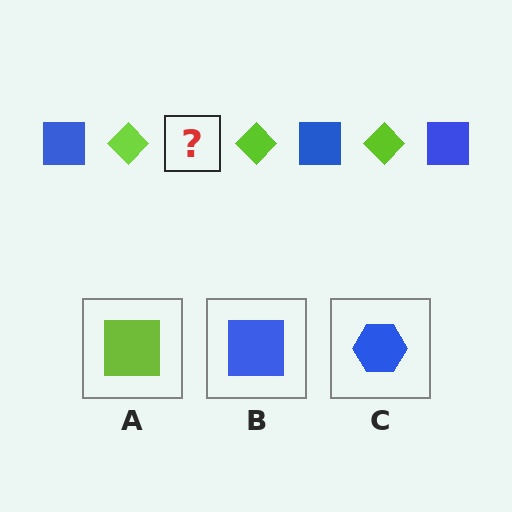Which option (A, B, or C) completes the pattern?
B.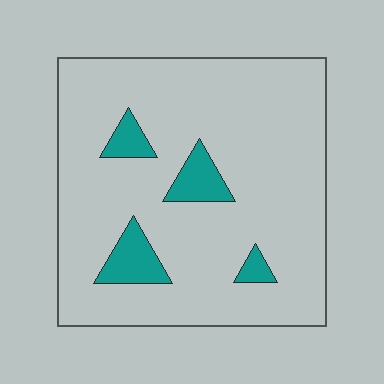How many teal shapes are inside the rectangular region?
4.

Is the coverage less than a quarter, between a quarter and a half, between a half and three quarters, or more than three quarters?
Less than a quarter.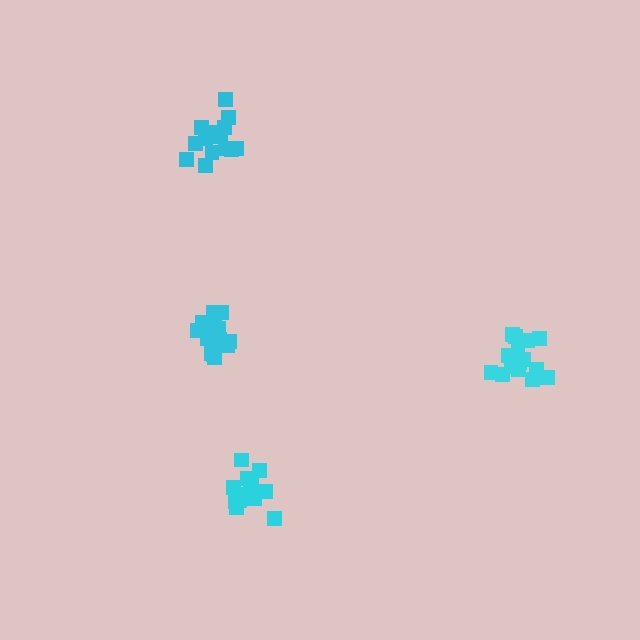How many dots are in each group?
Group 1: 14 dots, Group 2: 15 dots, Group 3: 16 dots, Group 4: 18 dots (63 total).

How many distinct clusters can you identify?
There are 4 distinct clusters.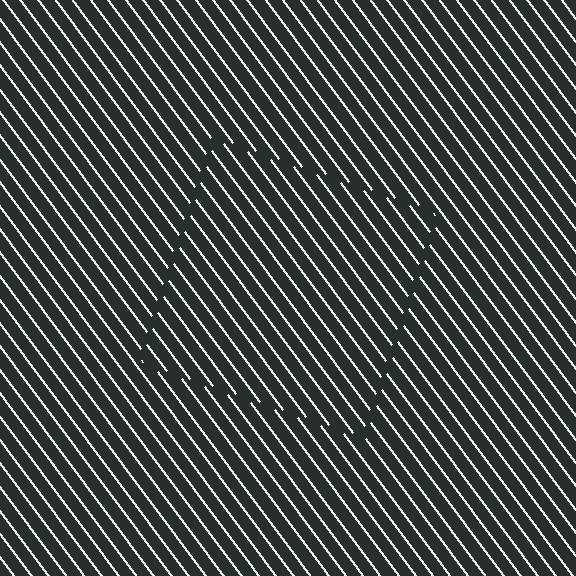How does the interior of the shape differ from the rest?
The interior of the shape contains the same grating, shifted by half a period — the contour is defined by the phase discontinuity where line-ends from the inner and outer gratings abut.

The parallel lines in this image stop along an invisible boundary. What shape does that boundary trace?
An illusory square. The interior of the shape contains the same grating, shifted by half a period — the contour is defined by the phase discontinuity where line-ends from the inner and outer gratings abut.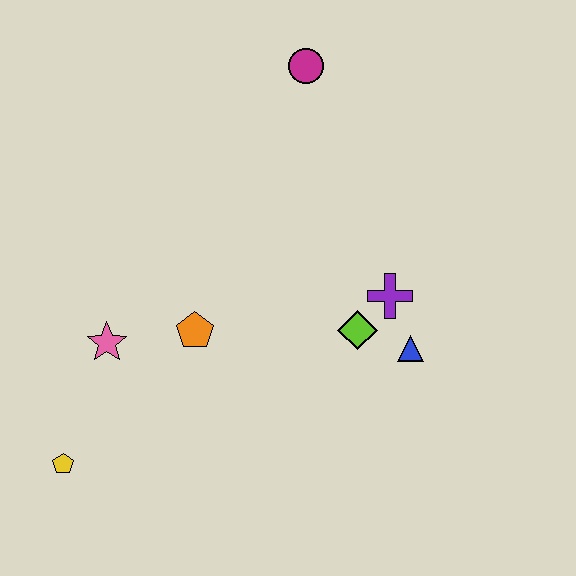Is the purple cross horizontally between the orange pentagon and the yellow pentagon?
No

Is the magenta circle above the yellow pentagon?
Yes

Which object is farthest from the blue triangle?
The yellow pentagon is farthest from the blue triangle.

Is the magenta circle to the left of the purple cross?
Yes